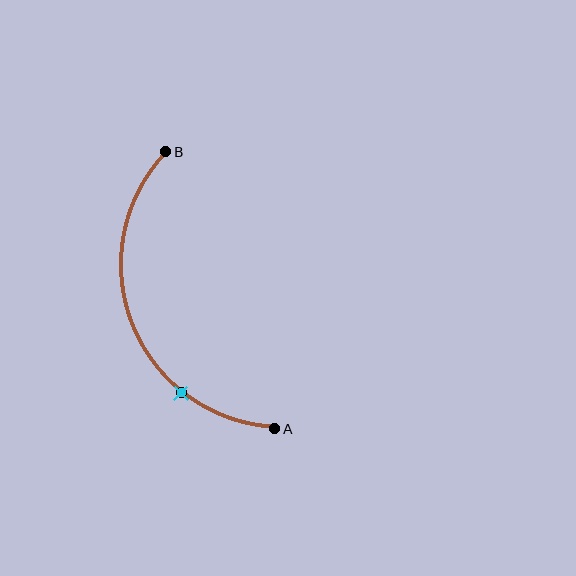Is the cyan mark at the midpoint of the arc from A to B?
No. The cyan mark lies on the arc but is closer to endpoint A. The arc midpoint would be at the point on the curve equidistant along the arc from both A and B.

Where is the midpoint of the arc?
The arc midpoint is the point on the curve farthest from the straight line joining A and B. It sits to the left of that line.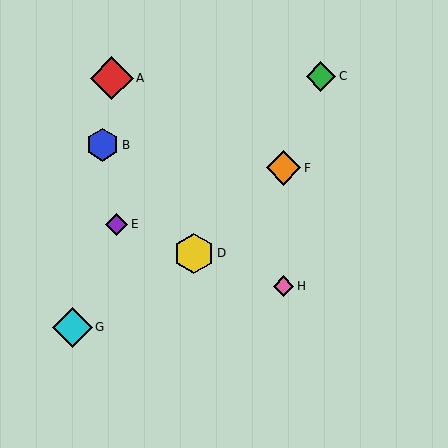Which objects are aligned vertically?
Objects F, H are aligned vertically.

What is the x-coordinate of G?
Object G is at x≈73.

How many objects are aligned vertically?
2 objects (F, H) are aligned vertically.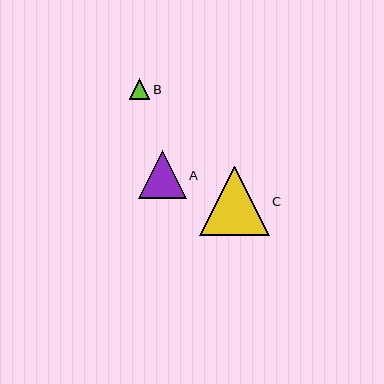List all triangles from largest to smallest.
From largest to smallest: C, A, B.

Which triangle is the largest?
Triangle C is the largest with a size of approximately 69 pixels.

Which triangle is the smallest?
Triangle B is the smallest with a size of approximately 21 pixels.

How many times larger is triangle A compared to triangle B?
Triangle A is approximately 2.3 times the size of triangle B.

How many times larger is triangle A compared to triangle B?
Triangle A is approximately 2.3 times the size of triangle B.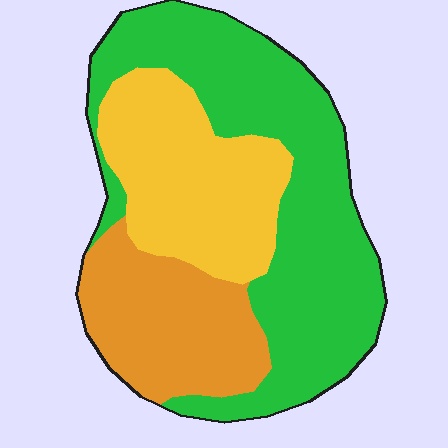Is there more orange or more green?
Green.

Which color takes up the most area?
Green, at roughly 50%.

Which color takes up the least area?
Orange, at roughly 25%.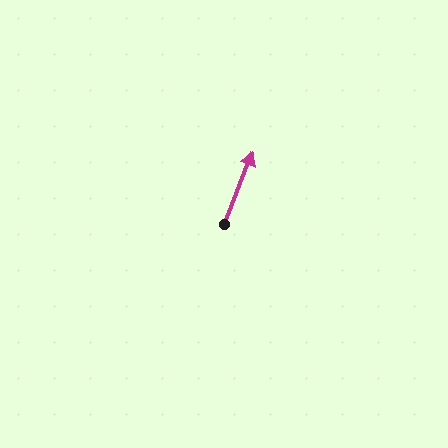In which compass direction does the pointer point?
North.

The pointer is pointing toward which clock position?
Roughly 1 o'clock.